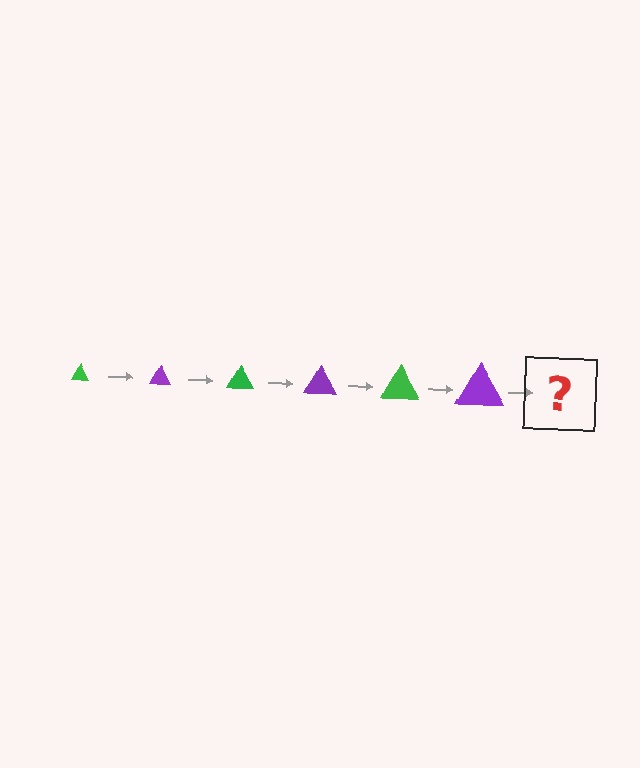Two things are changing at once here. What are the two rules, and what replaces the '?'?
The two rules are that the triangle grows larger each step and the color cycles through green and purple. The '?' should be a green triangle, larger than the previous one.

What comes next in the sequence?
The next element should be a green triangle, larger than the previous one.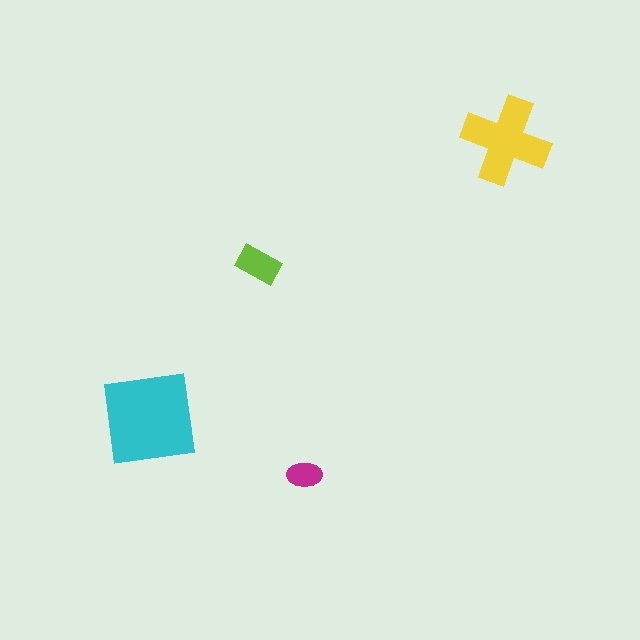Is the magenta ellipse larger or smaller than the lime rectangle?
Smaller.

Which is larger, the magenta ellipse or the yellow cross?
The yellow cross.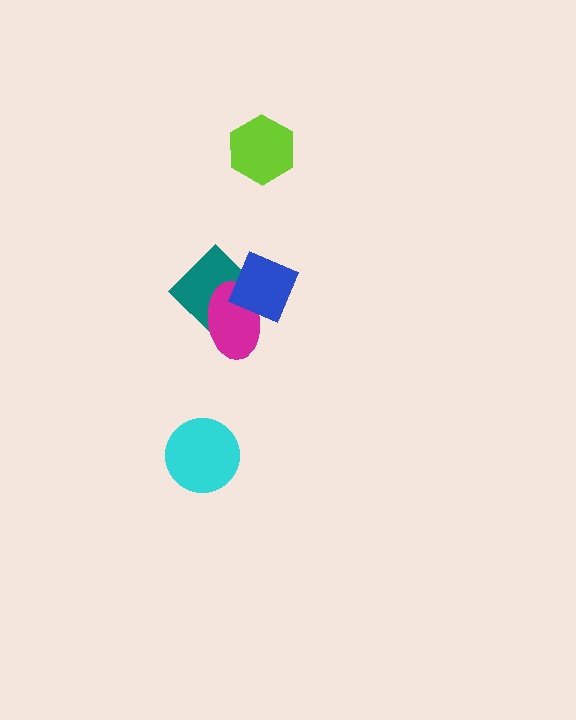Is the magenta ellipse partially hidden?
Yes, it is partially covered by another shape.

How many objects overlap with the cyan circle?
0 objects overlap with the cyan circle.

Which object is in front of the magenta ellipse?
The blue diamond is in front of the magenta ellipse.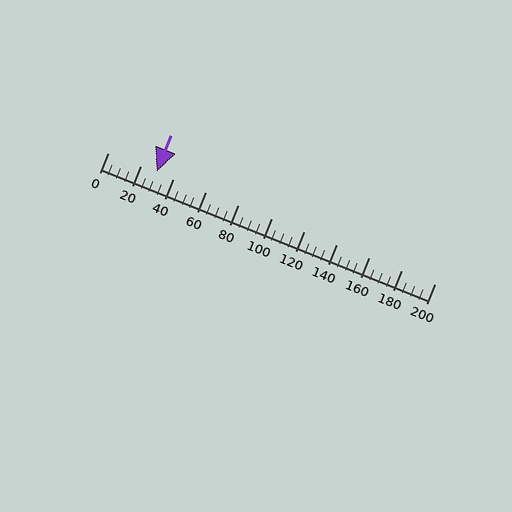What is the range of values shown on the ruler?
The ruler shows values from 0 to 200.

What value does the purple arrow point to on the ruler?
The purple arrow points to approximately 30.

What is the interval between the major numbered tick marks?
The major tick marks are spaced 20 units apart.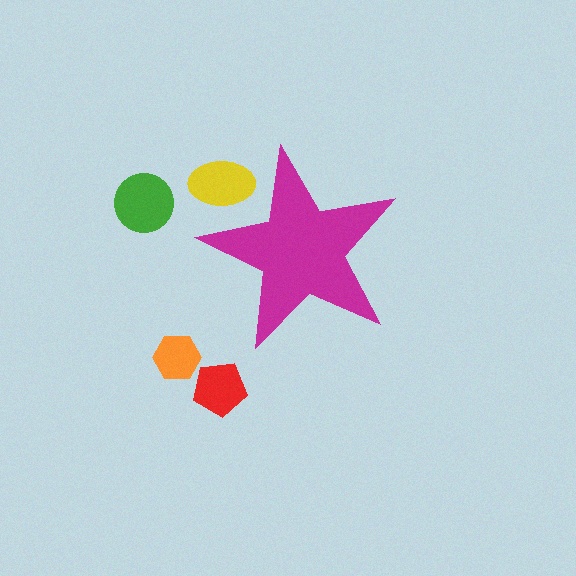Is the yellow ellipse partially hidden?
Yes, the yellow ellipse is partially hidden behind the magenta star.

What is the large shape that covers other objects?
A magenta star.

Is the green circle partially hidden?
No, the green circle is fully visible.